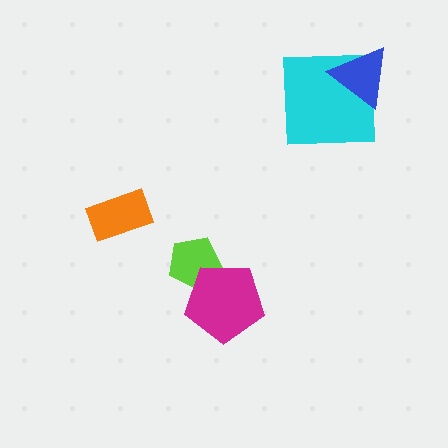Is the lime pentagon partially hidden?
Yes, it is partially covered by another shape.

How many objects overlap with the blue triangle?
1 object overlaps with the blue triangle.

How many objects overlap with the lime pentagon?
1 object overlaps with the lime pentagon.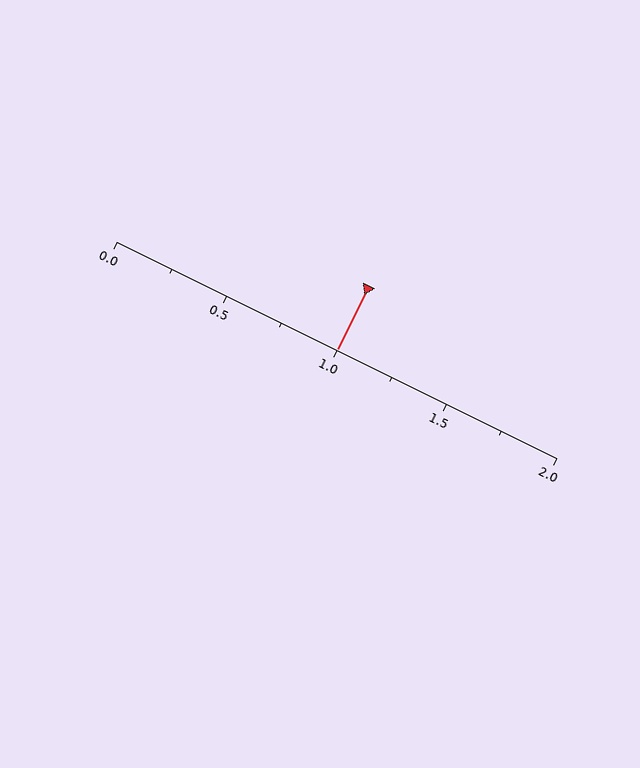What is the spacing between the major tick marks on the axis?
The major ticks are spaced 0.5 apart.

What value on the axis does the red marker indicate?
The marker indicates approximately 1.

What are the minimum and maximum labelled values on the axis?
The axis runs from 0.0 to 2.0.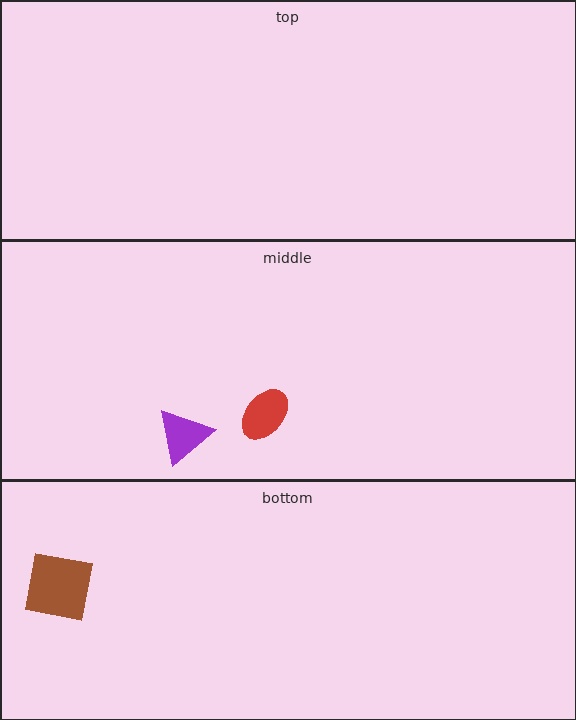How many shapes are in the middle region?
2.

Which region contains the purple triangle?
The middle region.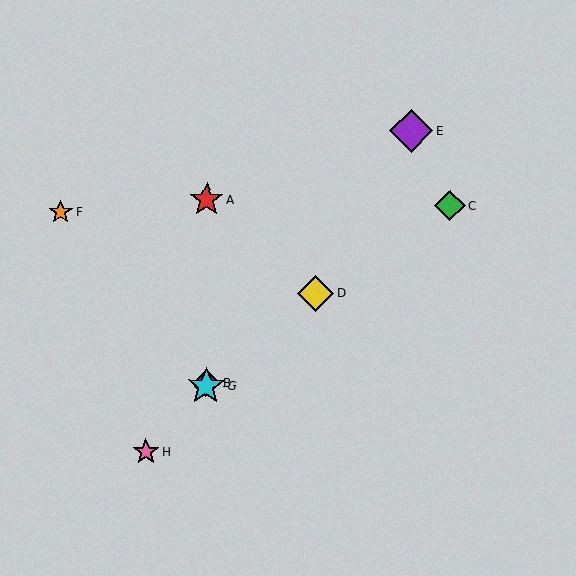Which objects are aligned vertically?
Objects A, B, G are aligned vertically.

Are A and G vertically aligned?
Yes, both are at x≈207.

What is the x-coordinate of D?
Object D is at x≈316.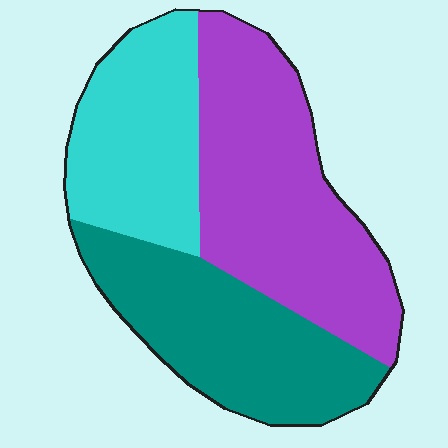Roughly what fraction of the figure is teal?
Teal takes up about one third (1/3) of the figure.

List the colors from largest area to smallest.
From largest to smallest: purple, teal, cyan.